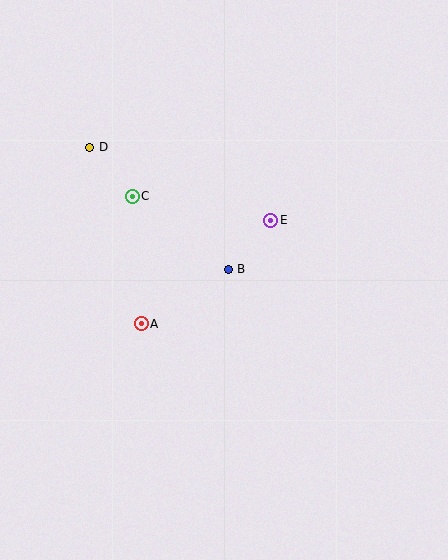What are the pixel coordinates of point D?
Point D is at (90, 147).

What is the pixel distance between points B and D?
The distance between B and D is 184 pixels.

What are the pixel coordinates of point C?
Point C is at (132, 196).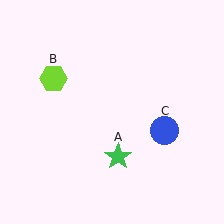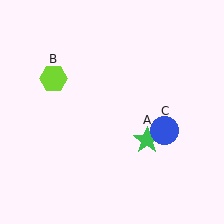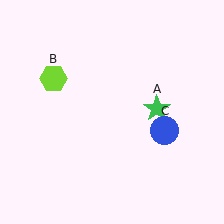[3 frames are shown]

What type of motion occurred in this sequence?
The green star (object A) rotated counterclockwise around the center of the scene.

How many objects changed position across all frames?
1 object changed position: green star (object A).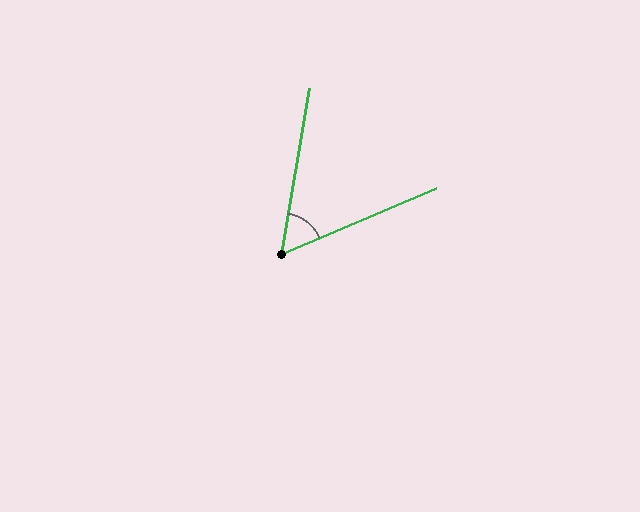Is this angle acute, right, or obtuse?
It is acute.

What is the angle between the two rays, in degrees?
Approximately 57 degrees.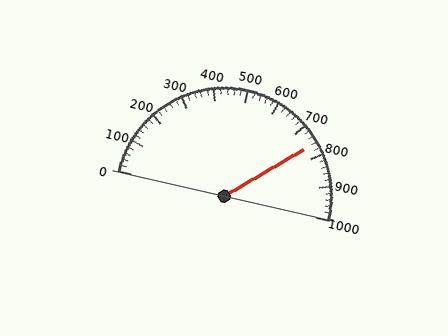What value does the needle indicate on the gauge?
The needle indicates approximately 760.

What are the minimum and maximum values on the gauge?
The gauge ranges from 0 to 1000.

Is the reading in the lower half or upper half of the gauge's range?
The reading is in the upper half of the range (0 to 1000).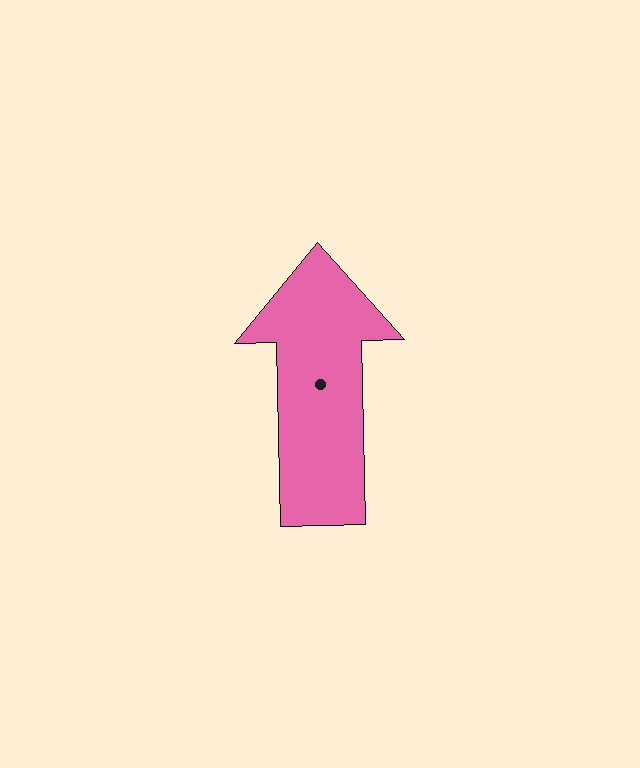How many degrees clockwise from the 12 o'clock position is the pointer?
Approximately 359 degrees.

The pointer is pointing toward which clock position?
Roughly 12 o'clock.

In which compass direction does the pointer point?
North.